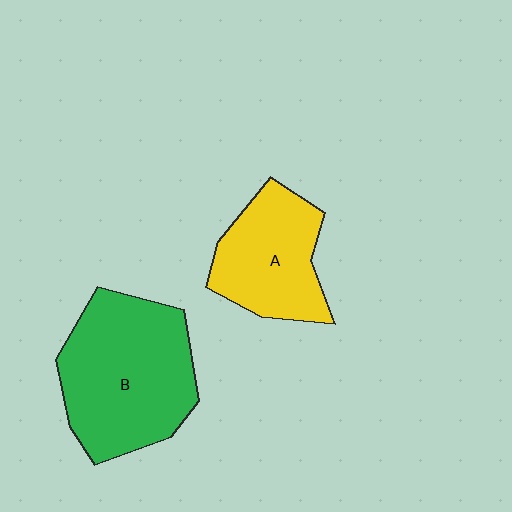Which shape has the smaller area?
Shape A (yellow).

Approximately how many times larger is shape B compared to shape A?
Approximately 1.5 times.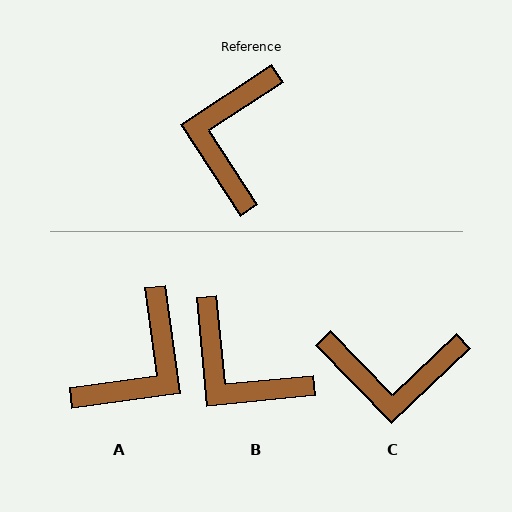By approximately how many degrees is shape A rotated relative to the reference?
Approximately 155 degrees counter-clockwise.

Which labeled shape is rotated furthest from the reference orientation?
A, about 155 degrees away.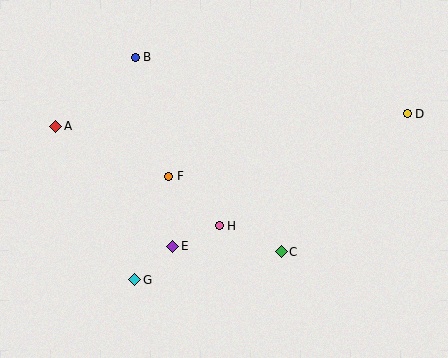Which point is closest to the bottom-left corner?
Point G is closest to the bottom-left corner.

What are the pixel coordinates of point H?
Point H is at (219, 226).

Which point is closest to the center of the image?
Point H at (219, 226) is closest to the center.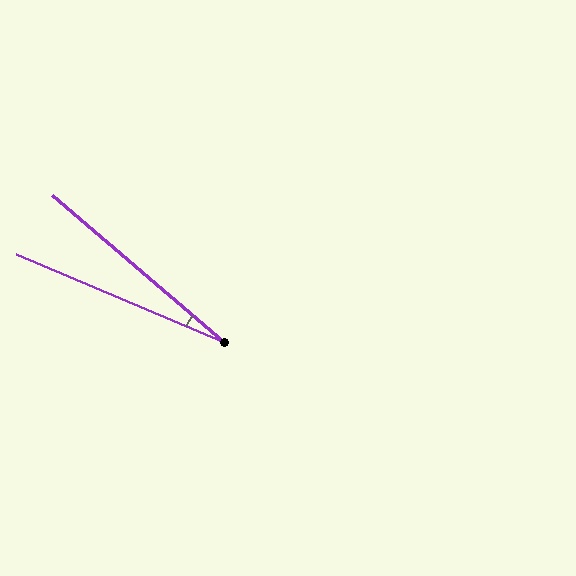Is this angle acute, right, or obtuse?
It is acute.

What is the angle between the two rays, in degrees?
Approximately 18 degrees.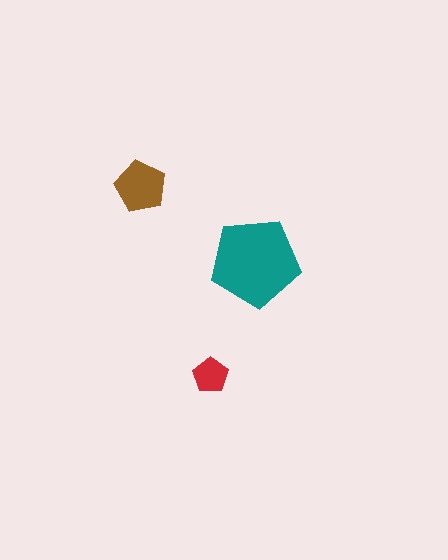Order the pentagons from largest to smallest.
the teal one, the brown one, the red one.